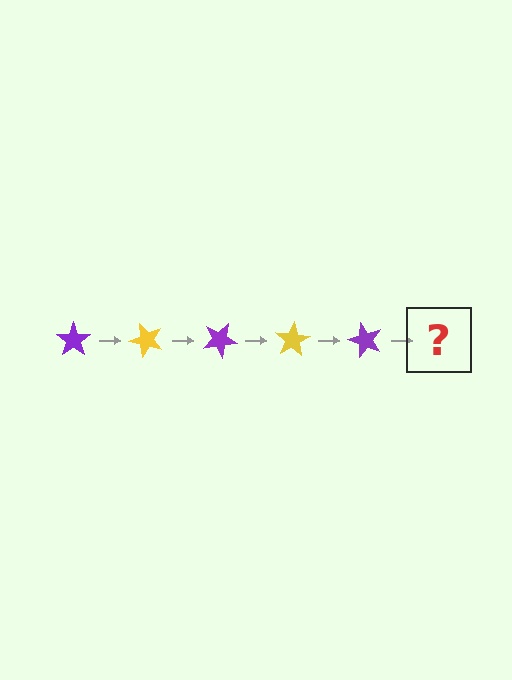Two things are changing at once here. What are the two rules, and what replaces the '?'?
The two rules are that it rotates 50 degrees each step and the color cycles through purple and yellow. The '?' should be a yellow star, rotated 250 degrees from the start.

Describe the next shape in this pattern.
It should be a yellow star, rotated 250 degrees from the start.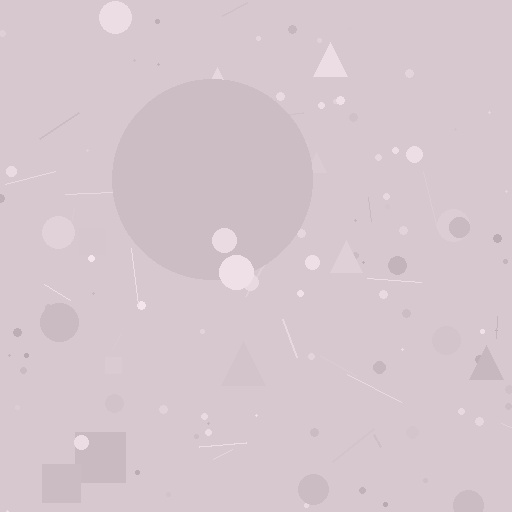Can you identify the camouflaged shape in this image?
The camouflaged shape is a circle.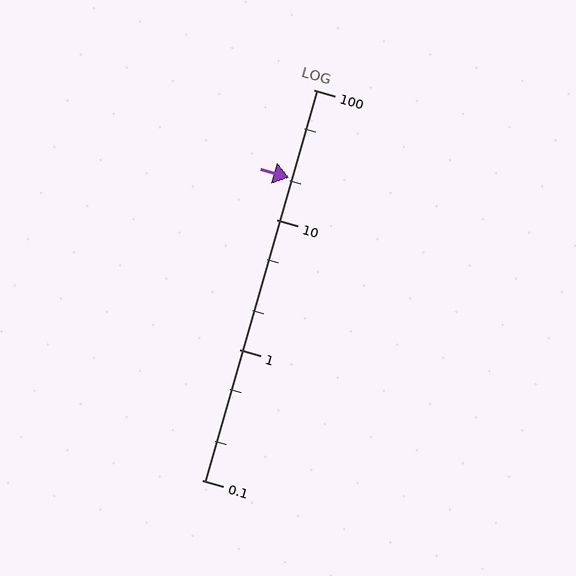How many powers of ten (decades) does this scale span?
The scale spans 3 decades, from 0.1 to 100.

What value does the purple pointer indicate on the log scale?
The pointer indicates approximately 21.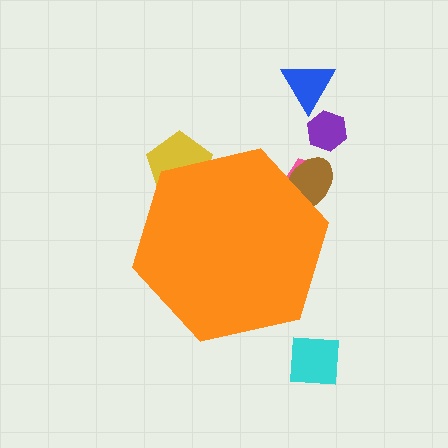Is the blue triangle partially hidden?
No, the blue triangle is fully visible.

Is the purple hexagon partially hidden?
No, the purple hexagon is fully visible.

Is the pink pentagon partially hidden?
Yes, the pink pentagon is partially hidden behind the orange hexagon.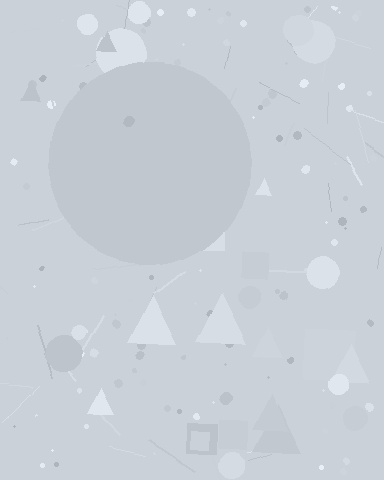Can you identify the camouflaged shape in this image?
The camouflaged shape is a circle.